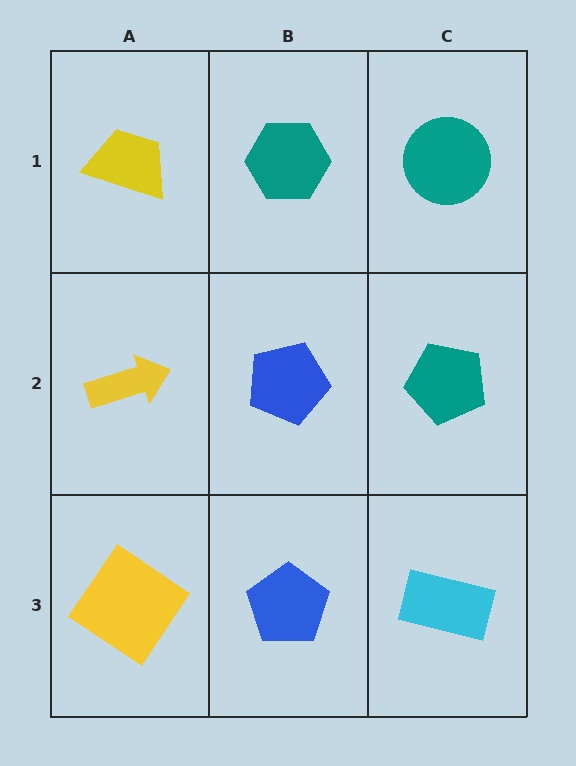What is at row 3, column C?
A cyan rectangle.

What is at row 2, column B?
A blue pentagon.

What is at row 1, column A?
A yellow trapezoid.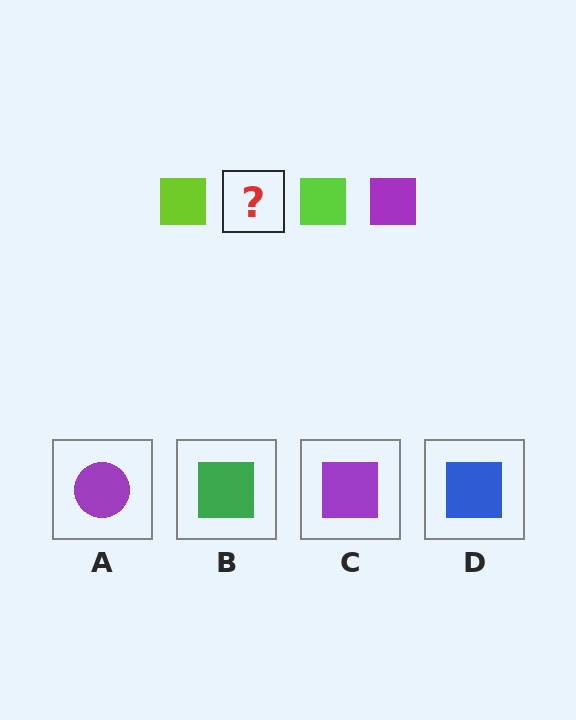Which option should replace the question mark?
Option C.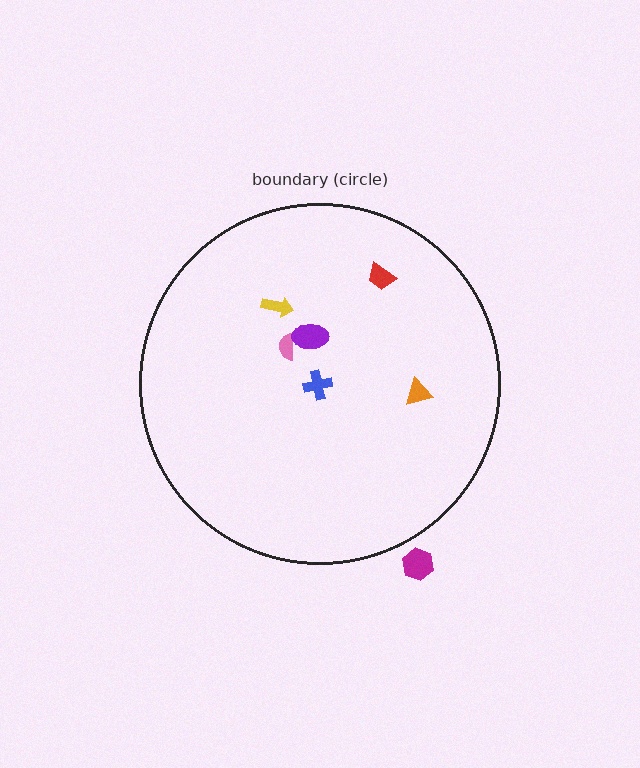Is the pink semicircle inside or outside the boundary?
Inside.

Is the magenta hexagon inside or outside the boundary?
Outside.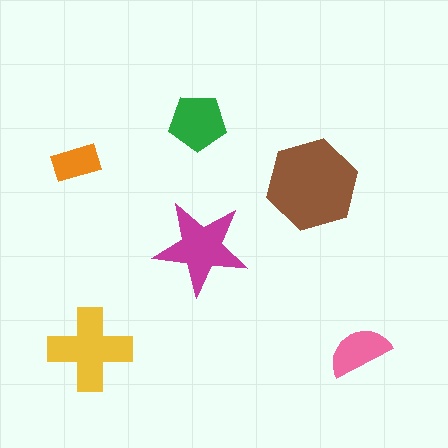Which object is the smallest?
The orange rectangle.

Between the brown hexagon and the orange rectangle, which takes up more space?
The brown hexagon.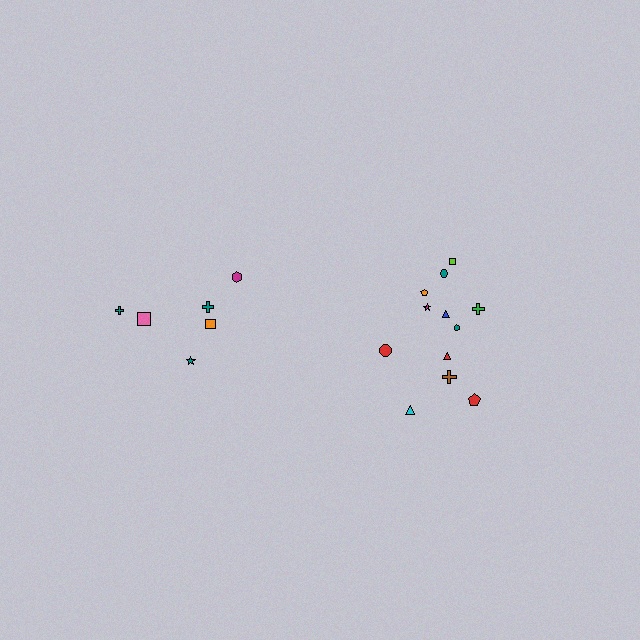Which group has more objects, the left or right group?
The right group.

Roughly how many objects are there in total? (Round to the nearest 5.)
Roughly 20 objects in total.